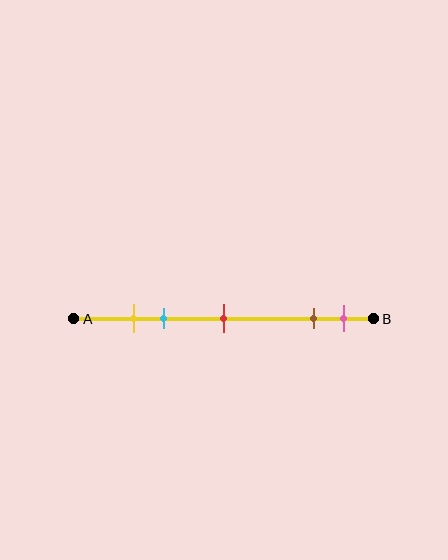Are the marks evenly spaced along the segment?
No, the marks are not evenly spaced.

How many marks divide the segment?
There are 5 marks dividing the segment.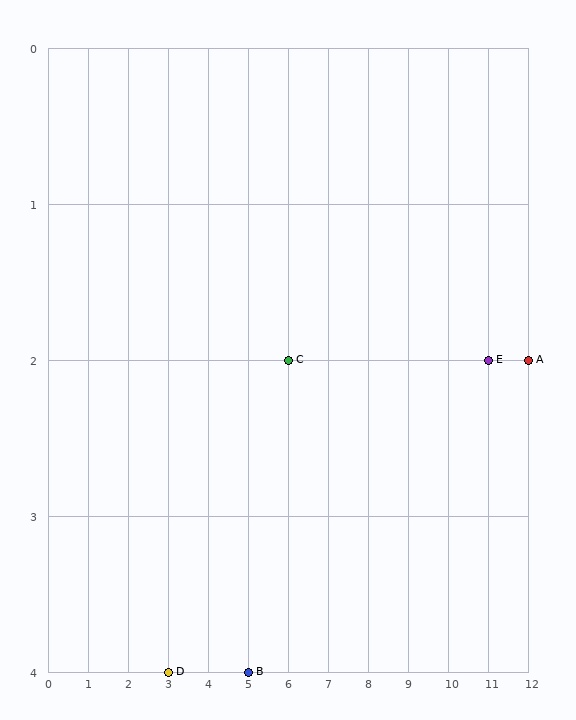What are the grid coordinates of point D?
Point D is at grid coordinates (3, 4).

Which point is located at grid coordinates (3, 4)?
Point D is at (3, 4).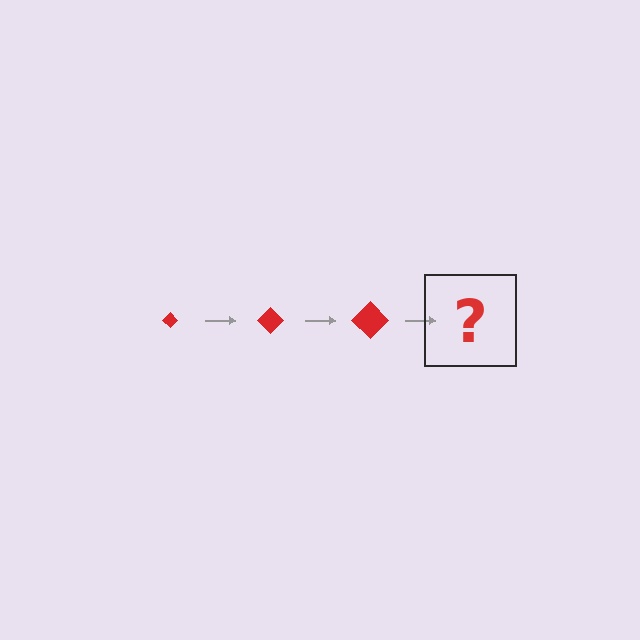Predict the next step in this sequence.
The next step is a red diamond, larger than the previous one.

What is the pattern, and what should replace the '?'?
The pattern is that the diamond gets progressively larger each step. The '?' should be a red diamond, larger than the previous one.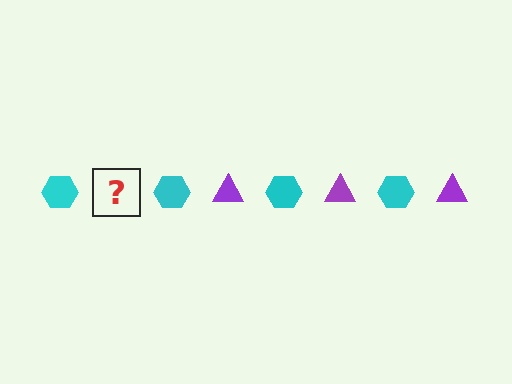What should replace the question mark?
The question mark should be replaced with a purple triangle.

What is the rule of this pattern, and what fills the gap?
The rule is that the pattern alternates between cyan hexagon and purple triangle. The gap should be filled with a purple triangle.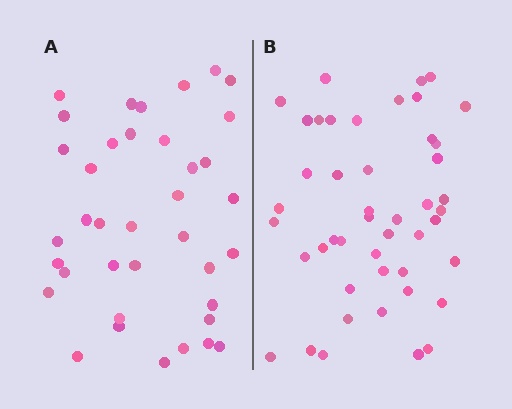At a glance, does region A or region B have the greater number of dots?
Region B (the right region) has more dots.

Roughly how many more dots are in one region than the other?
Region B has roughly 8 or so more dots than region A.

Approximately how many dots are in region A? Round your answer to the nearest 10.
About 40 dots. (The exact count is 38, which rounds to 40.)